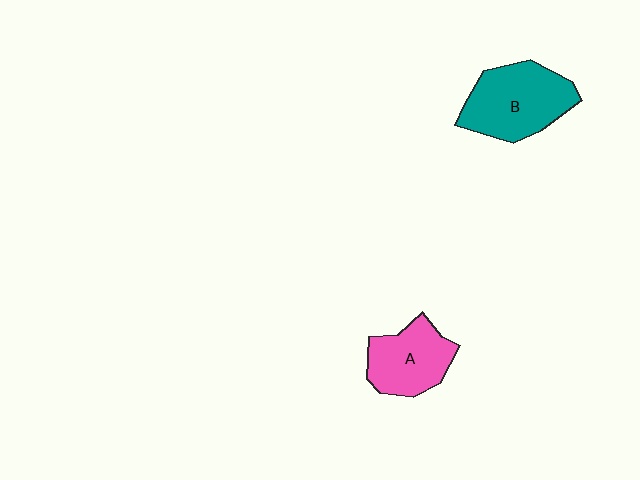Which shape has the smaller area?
Shape A (pink).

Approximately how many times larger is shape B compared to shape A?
Approximately 1.3 times.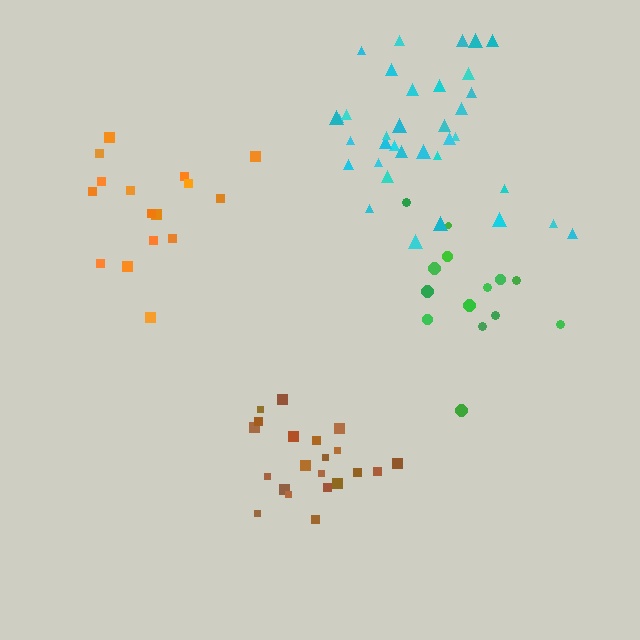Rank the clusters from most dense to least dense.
cyan, brown, orange, green.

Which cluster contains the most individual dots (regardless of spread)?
Cyan (35).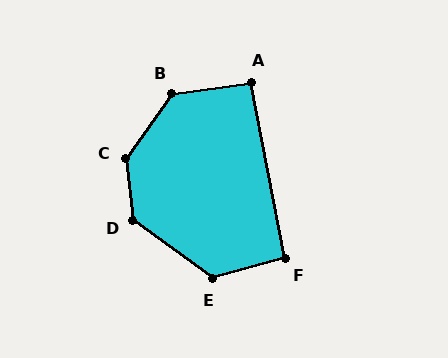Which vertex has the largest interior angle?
C, at approximately 139 degrees.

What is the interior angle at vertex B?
Approximately 133 degrees (obtuse).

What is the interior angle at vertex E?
Approximately 128 degrees (obtuse).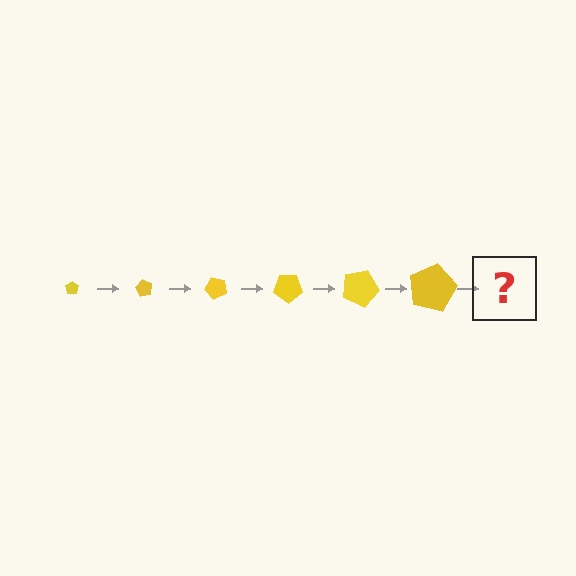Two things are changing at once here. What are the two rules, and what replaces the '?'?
The two rules are that the pentagon grows larger each step and it rotates 60 degrees each step. The '?' should be a pentagon, larger than the previous one and rotated 360 degrees from the start.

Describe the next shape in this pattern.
It should be a pentagon, larger than the previous one and rotated 360 degrees from the start.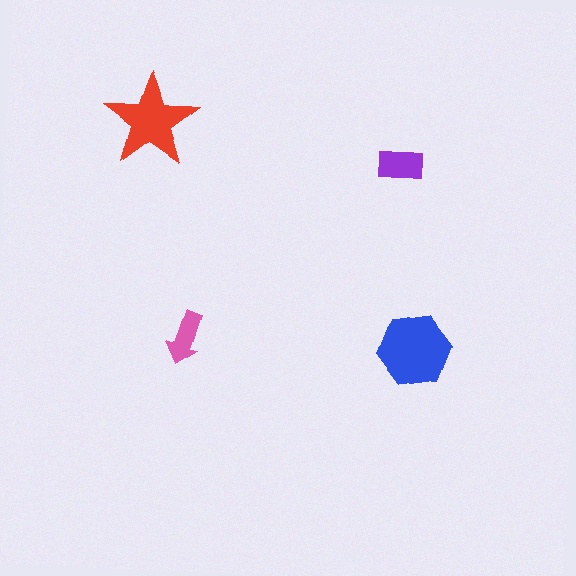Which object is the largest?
The blue hexagon.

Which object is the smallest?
The pink arrow.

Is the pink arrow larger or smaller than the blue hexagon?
Smaller.